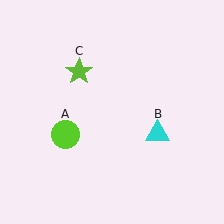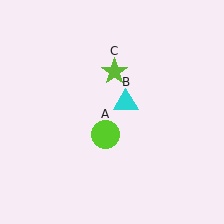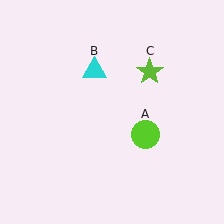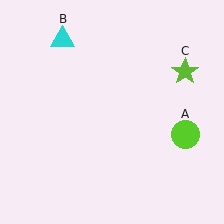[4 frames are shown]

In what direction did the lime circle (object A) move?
The lime circle (object A) moved right.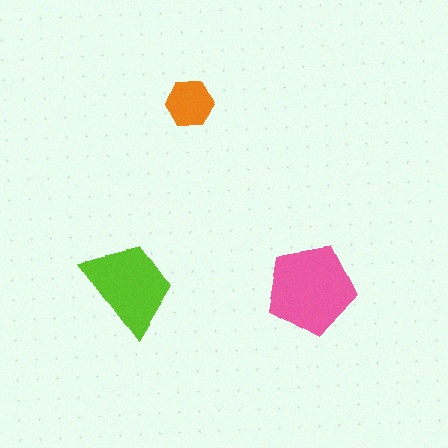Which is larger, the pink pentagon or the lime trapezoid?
The pink pentagon.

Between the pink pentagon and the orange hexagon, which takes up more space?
The pink pentagon.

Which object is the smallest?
The orange hexagon.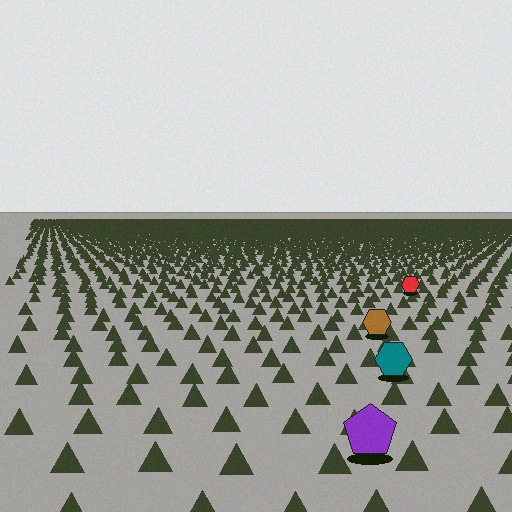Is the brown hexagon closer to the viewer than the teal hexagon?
No. The teal hexagon is closer — you can tell from the texture gradient: the ground texture is coarser near it.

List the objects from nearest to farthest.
From nearest to farthest: the purple pentagon, the teal hexagon, the brown hexagon, the red hexagon.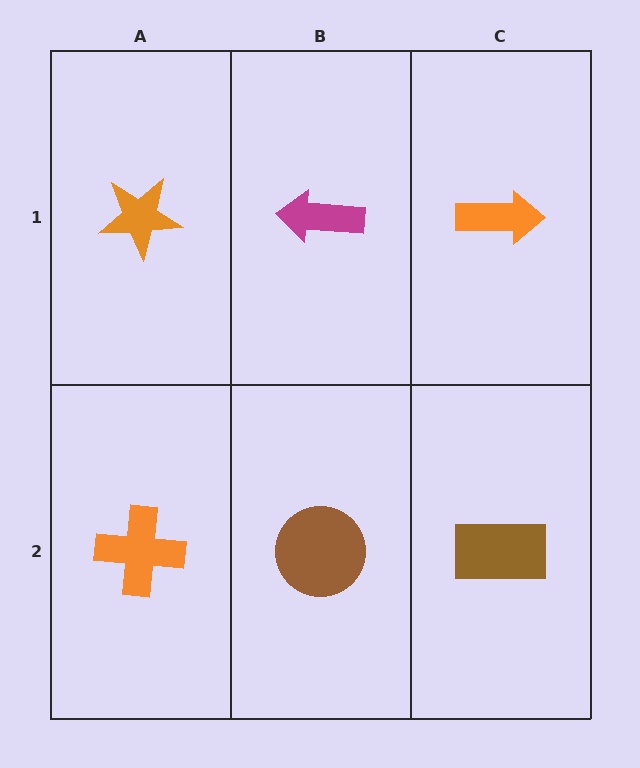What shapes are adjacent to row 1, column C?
A brown rectangle (row 2, column C), a magenta arrow (row 1, column B).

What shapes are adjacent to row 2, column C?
An orange arrow (row 1, column C), a brown circle (row 2, column B).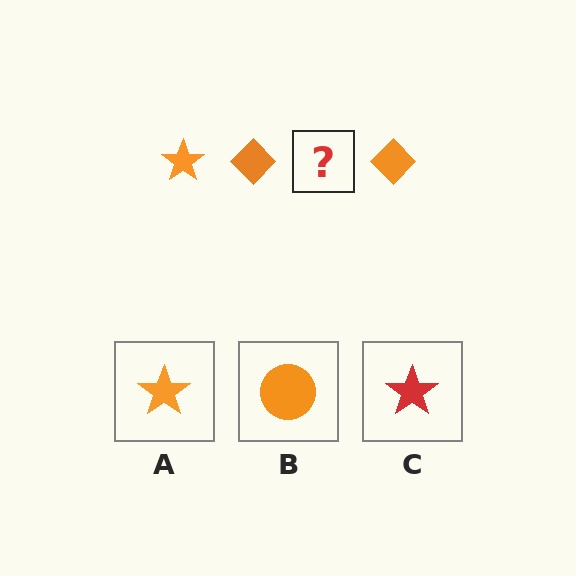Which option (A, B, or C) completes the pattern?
A.